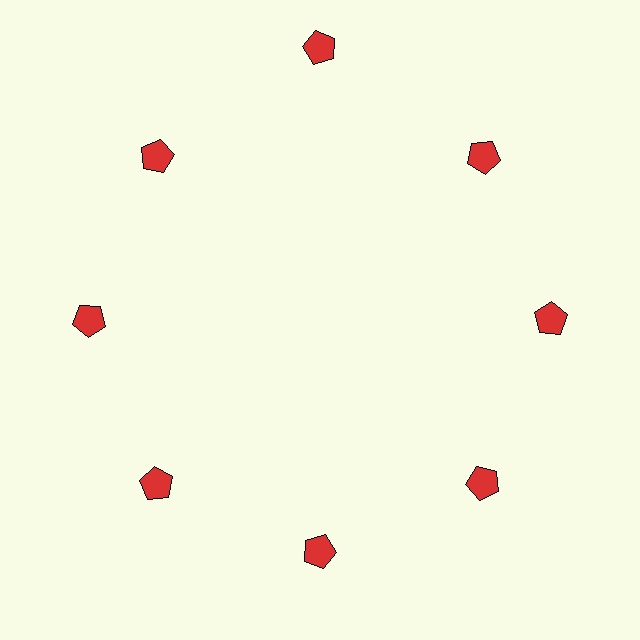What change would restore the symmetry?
The symmetry would be restored by moving it inward, back onto the ring so that all 8 pentagons sit at equal angles and equal distance from the center.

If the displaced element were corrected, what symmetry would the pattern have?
It would have 8-fold rotational symmetry — the pattern would map onto itself every 45 degrees.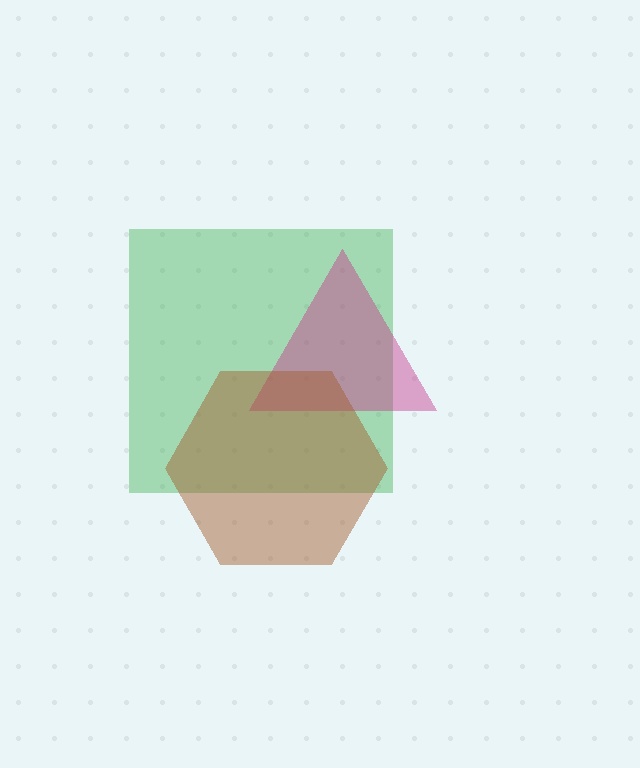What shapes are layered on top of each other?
The layered shapes are: a green square, a magenta triangle, a brown hexagon.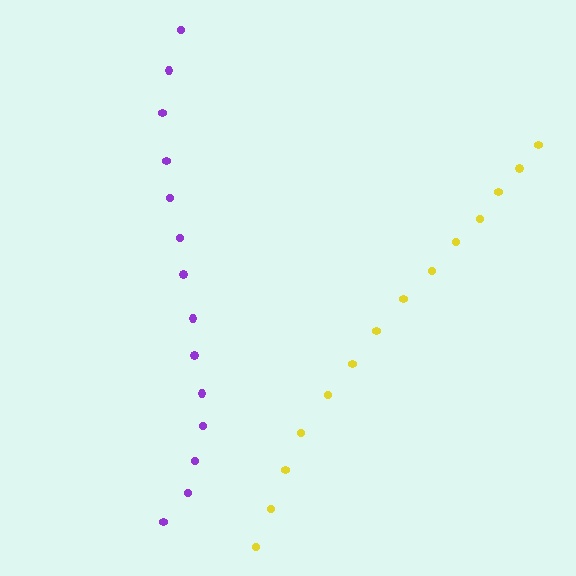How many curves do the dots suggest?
There are 2 distinct paths.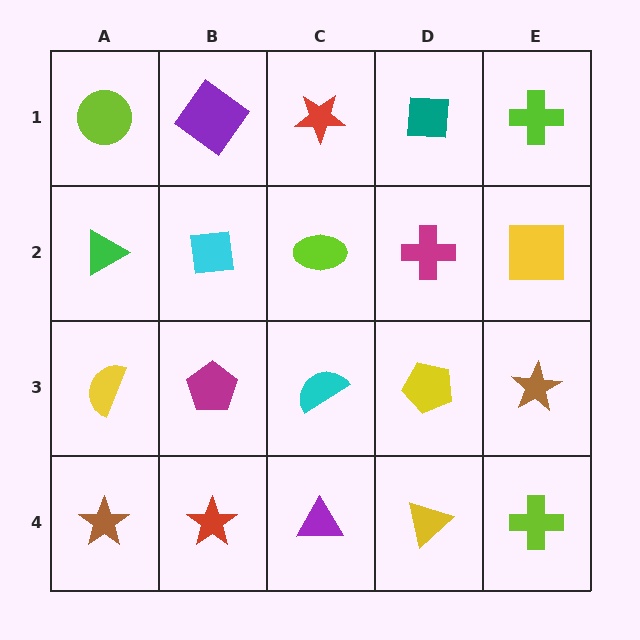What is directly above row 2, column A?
A lime circle.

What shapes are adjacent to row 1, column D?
A magenta cross (row 2, column D), a red star (row 1, column C), a lime cross (row 1, column E).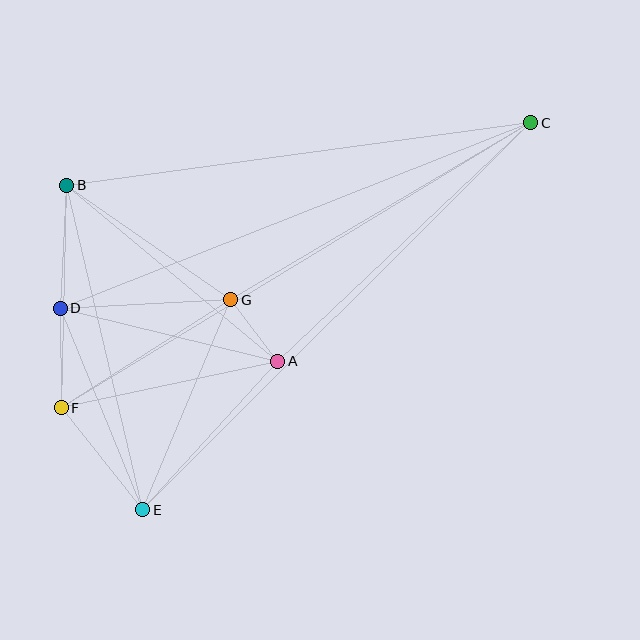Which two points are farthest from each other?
Points C and F are farthest from each other.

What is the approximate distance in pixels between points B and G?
The distance between B and G is approximately 200 pixels.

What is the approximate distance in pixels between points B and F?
The distance between B and F is approximately 223 pixels.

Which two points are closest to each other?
Points A and G are closest to each other.